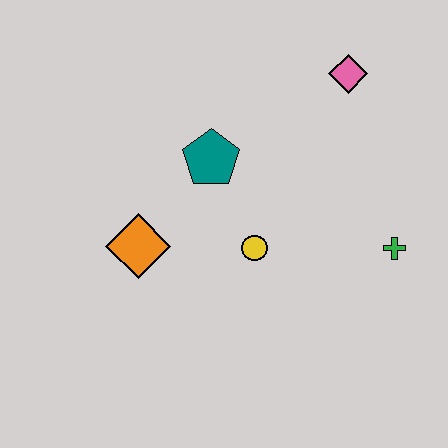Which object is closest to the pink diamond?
The teal pentagon is closest to the pink diamond.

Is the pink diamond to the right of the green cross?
No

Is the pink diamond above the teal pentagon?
Yes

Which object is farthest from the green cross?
The orange diamond is farthest from the green cross.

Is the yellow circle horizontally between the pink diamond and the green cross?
No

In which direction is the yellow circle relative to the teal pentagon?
The yellow circle is below the teal pentagon.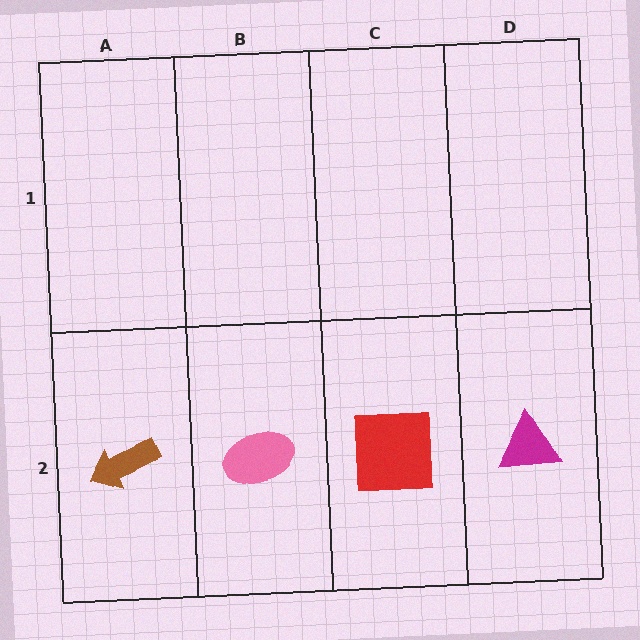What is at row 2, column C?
A red square.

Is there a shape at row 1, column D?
No, that cell is empty.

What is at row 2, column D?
A magenta triangle.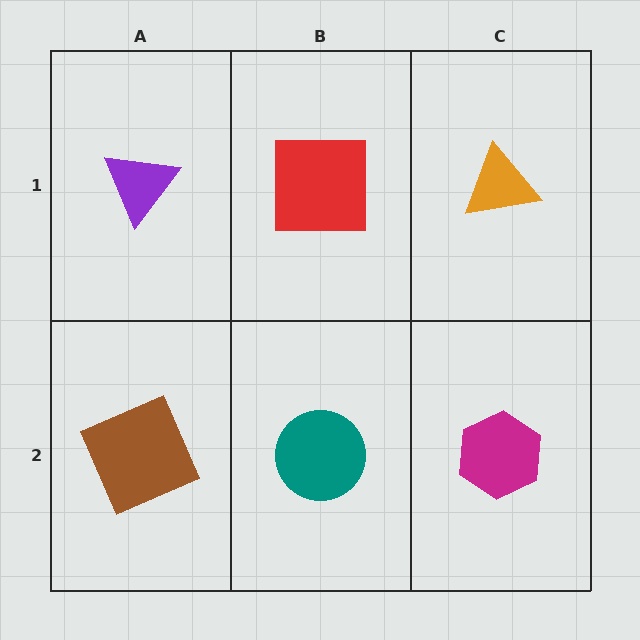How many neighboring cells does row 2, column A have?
2.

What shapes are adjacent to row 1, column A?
A brown square (row 2, column A), a red square (row 1, column B).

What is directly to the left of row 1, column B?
A purple triangle.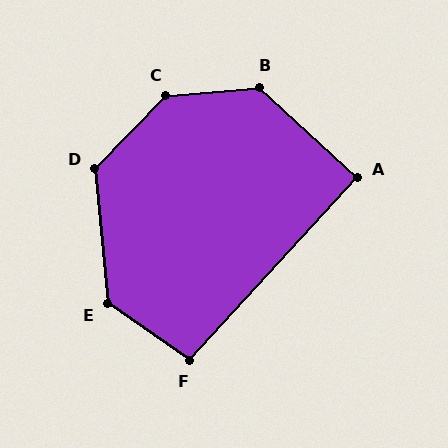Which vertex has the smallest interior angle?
A, at approximately 90 degrees.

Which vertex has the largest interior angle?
C, at approximately 139 degrees.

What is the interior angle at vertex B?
Approximately 132 degrees (obtuse).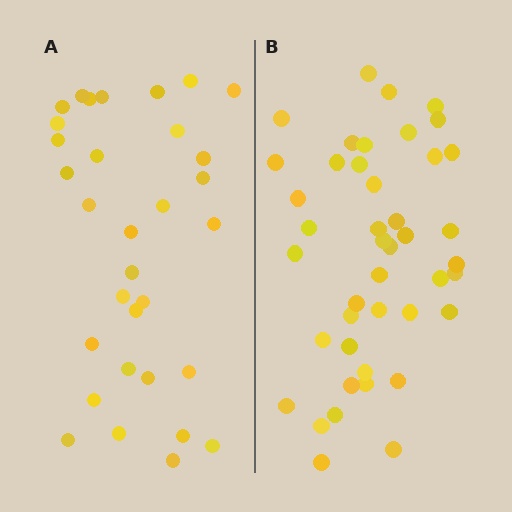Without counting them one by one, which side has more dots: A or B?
Region B (the right region) has more dots.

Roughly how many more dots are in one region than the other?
Region B has roughly 12 or so more dots than region A.